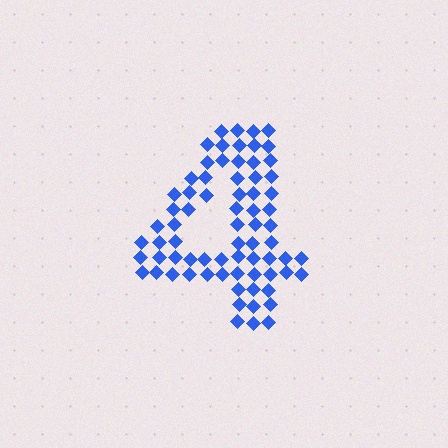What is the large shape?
The large shape is the digit 4.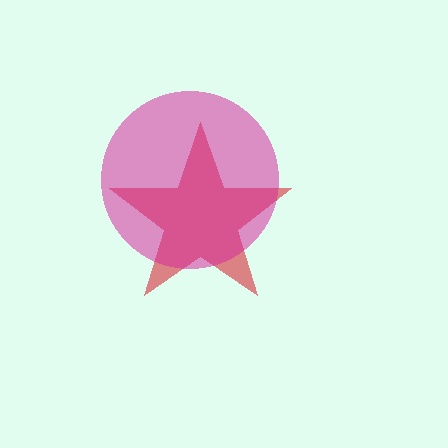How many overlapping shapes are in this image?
There are 2 overlapping shapes in the image.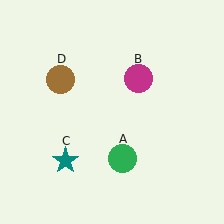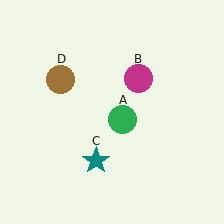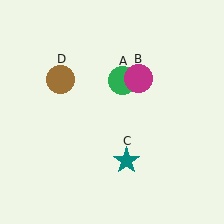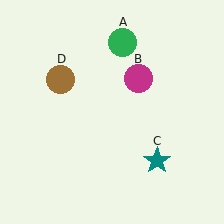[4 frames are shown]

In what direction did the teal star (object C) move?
The teal star (object C) moved right.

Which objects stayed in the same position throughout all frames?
Magenta circle (object B) and brown circle (object D) remained stationary.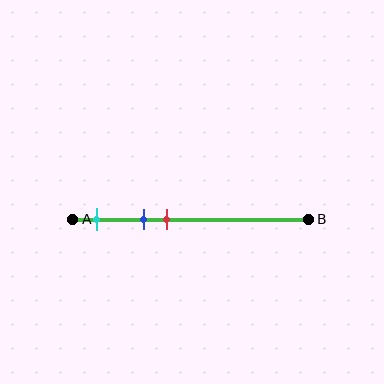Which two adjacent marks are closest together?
The blue and red marks are the closest adjacent pair.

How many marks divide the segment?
There are 3 marks dividing the segment.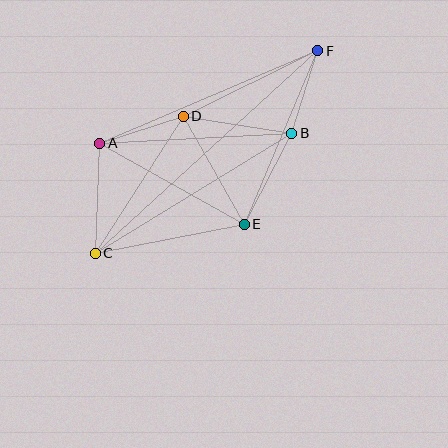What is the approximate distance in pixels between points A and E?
The distance between A and E is approximately 166 pixels.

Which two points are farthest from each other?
Points C and F are farthest from each other.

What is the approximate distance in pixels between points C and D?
The distance between C and D is approximately 163 pixels.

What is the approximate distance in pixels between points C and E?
The distance between C and E is approximately 151 pixels.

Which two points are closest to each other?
Points B and F are closest to each other.